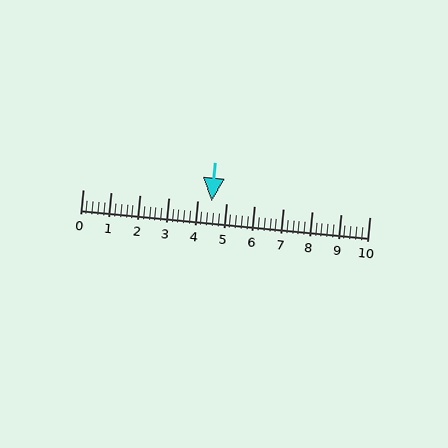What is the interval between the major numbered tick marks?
The major tick marks are spaced 1 units apart.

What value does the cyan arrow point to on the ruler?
The cyan arrow points to approximately 4.5.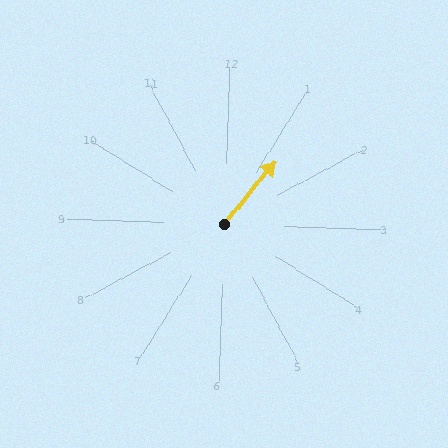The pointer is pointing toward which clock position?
Roughly 1 o'clock.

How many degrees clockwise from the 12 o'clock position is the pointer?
Approximately 37 degrees.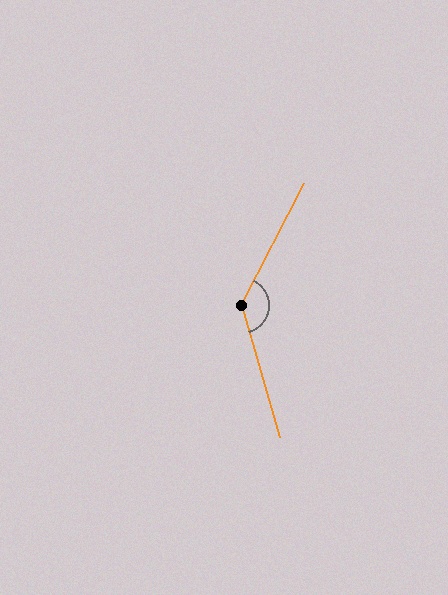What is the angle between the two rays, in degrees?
Approximately 137 degrees.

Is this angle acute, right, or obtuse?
It is obtuse.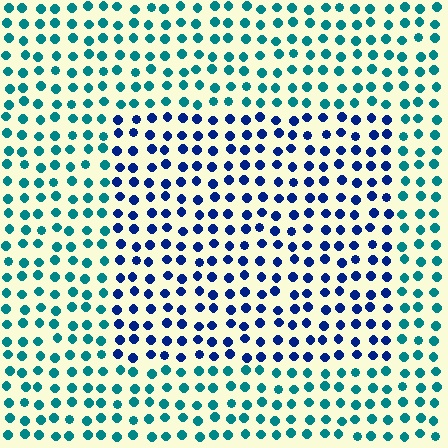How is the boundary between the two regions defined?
The boundary is defined purely by a slight shift in hue (about 46 degrees). Spacing, size, and orientation are identical on both sides.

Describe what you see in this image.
The image is filled with small teal elements in a uniform arrangement. A rectangle-shaped region is visible where the elements are tinted to a slightly different hue, forming a subtle color boundary.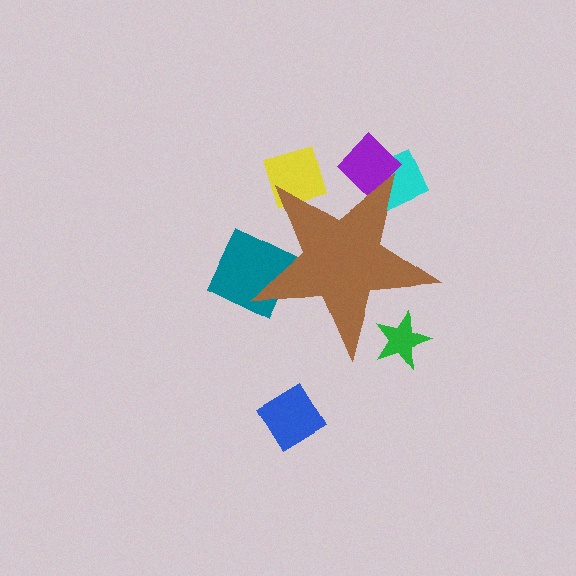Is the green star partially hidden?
Yes, the green star is partially hidden behind the brown star.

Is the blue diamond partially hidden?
No, the blue diamond is fully visible.